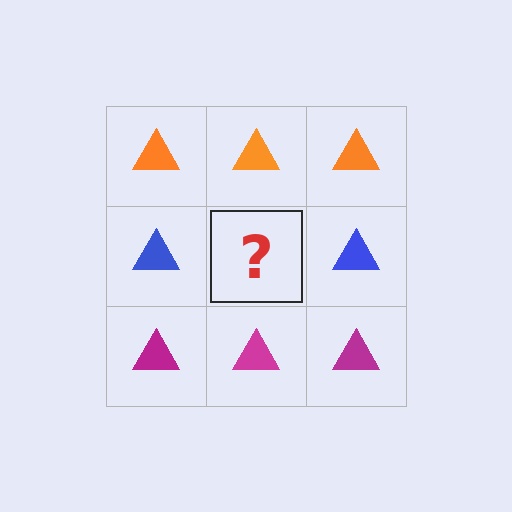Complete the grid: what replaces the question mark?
The question mark should be replaced with a blue triangle.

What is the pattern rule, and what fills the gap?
The rule is that each row has a consistent color. The gap should be filled with a blue triangle.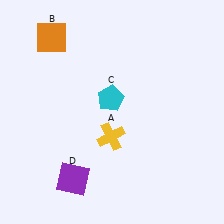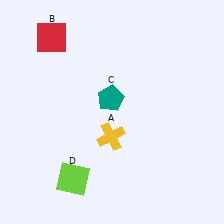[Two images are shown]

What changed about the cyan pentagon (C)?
In Image 1, C is cyan. In Image 2, it changed to teal.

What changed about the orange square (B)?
In Image 1, B is orange. In Image 2, it changed to red.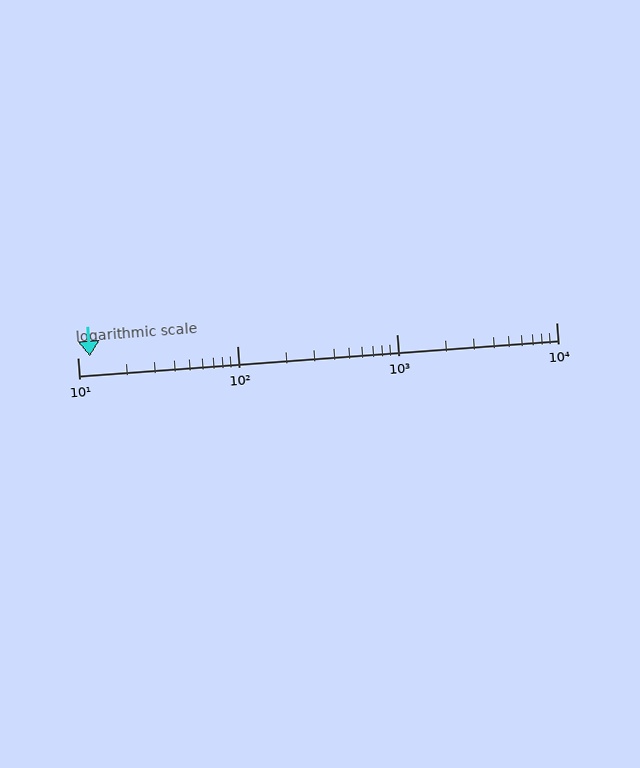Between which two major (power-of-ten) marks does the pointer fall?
The pointer is between 10 and 100.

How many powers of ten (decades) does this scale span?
The scale spans 3 decades, from 10 to 10000.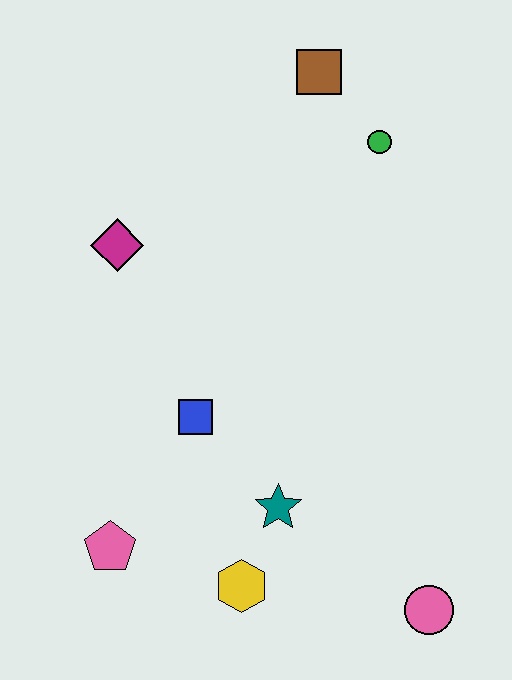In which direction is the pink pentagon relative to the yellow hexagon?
The pink pentagon is to the left of the yellow hexagon.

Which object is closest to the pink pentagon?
The yellow hexagon is closest to the pink pentagon.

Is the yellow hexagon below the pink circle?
No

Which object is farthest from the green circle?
The pink pentagon is farthest from the green circle.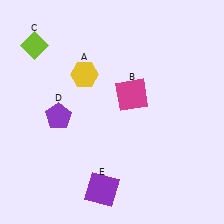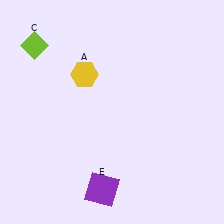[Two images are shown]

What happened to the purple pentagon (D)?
The purple pentagon (D) was removed in Image 2. It was in the bottom-left area of Image 1.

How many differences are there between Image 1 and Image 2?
There are 2 differences between the two images.